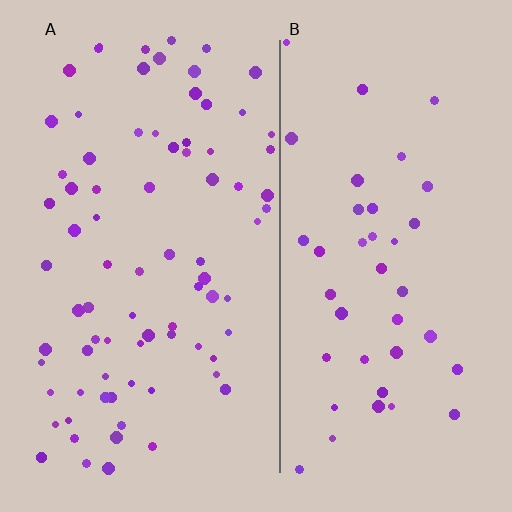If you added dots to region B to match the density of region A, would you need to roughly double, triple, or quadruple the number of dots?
Approximately double.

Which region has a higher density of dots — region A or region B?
A (the left).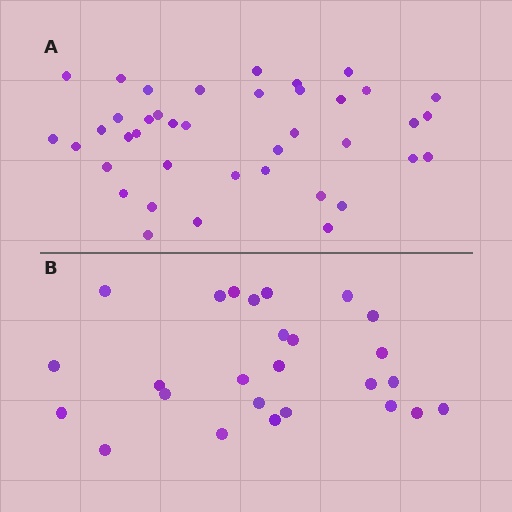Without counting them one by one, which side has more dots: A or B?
Region A (the top region) has more dots.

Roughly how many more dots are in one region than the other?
Region A has approximately 15 more dots than region B.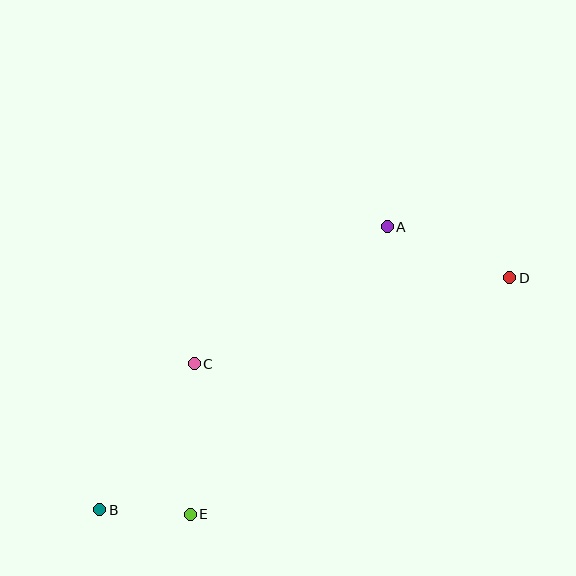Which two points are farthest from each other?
Points B and D are farthest from each other.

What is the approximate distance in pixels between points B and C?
The distance between B and C is approximately 174 pixels.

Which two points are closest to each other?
Points B and E are closest to each other.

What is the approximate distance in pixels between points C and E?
The distance between C and E is approximately 151 pixels.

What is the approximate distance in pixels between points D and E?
The distance between D and E is approximately 398 pixels.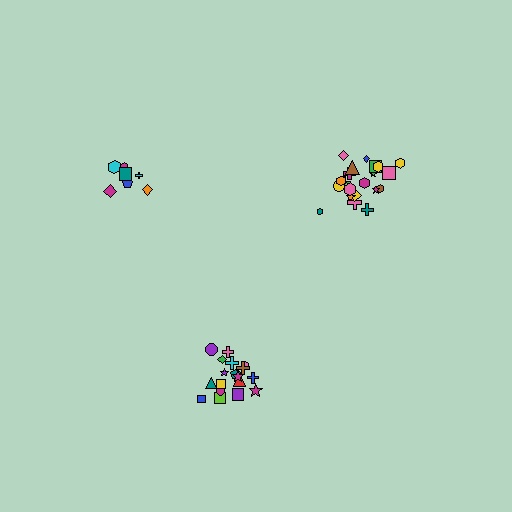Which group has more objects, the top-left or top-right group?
The top-right group.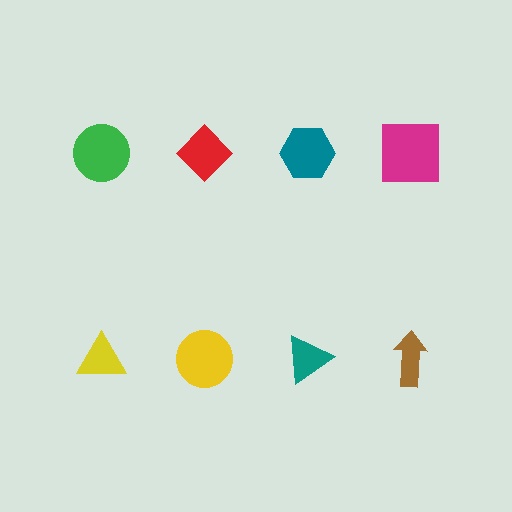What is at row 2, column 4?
A brown arrow.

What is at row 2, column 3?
A teal triangle.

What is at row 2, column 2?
A yellow circle.